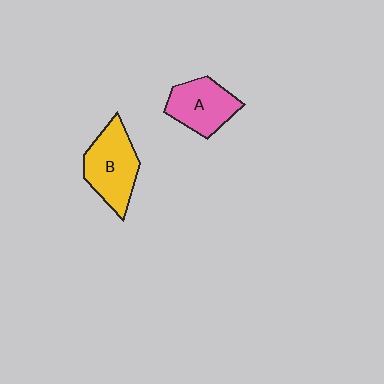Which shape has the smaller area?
Shape A (pink).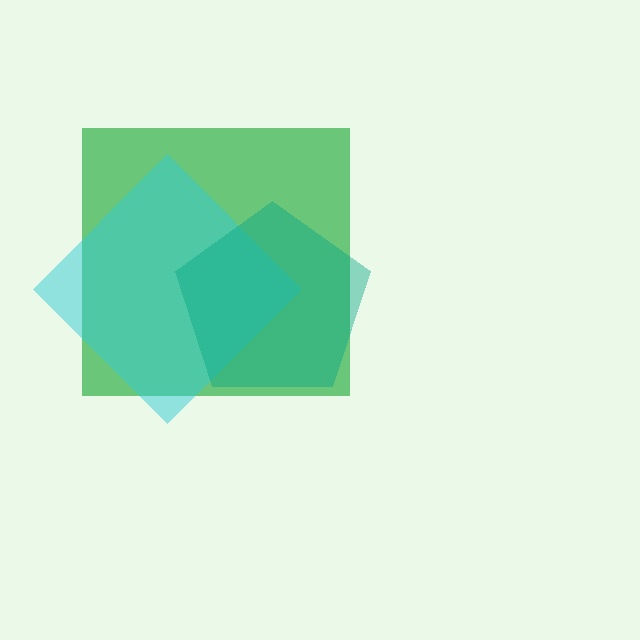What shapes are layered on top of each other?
The layered shapes are: a green square, a cyan diamond, a teal pentagon.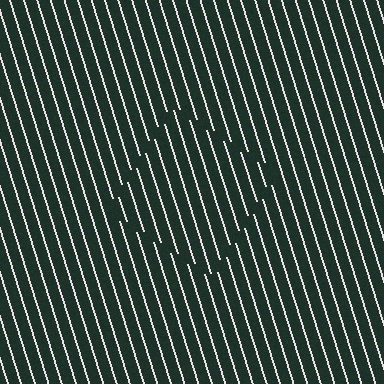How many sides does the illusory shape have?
4 sides — the line-ends trace a square.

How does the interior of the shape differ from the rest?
The interior of the shape contains the same grating, shifted by half a period — the contour is defined by the phase discontinuity where line-ends from the inner and outer gratings abut.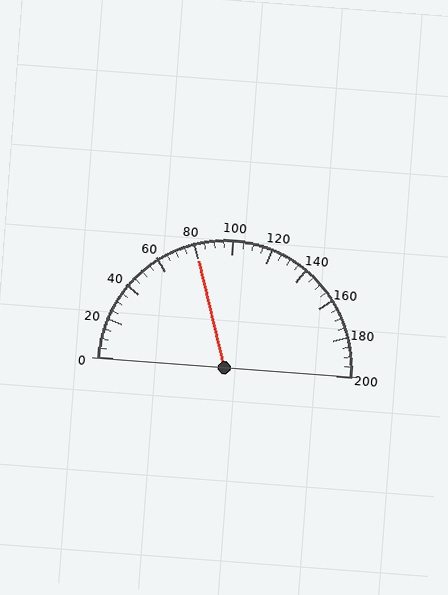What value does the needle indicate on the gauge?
The needle indicates approximately 80.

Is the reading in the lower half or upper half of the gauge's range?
The reading is in the lower half of the range (0 to 200).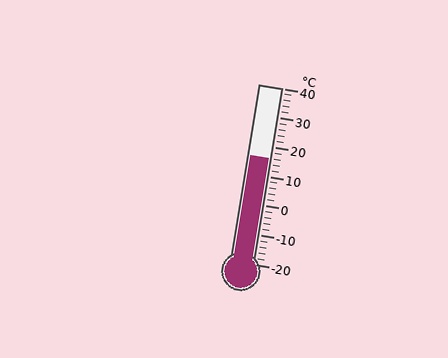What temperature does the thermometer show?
The thermometer shows approximately 16°C.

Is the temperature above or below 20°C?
The temperature is below 20°C.